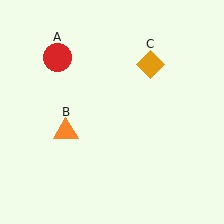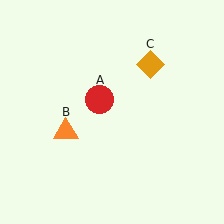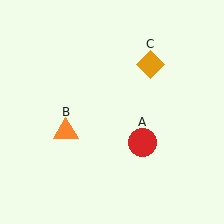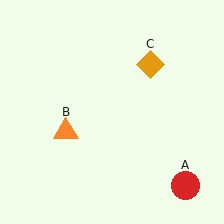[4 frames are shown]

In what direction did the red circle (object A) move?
The red circle (object A) moved down and to the right.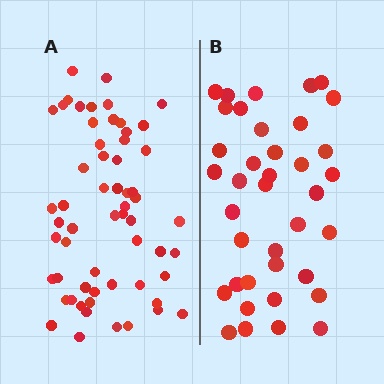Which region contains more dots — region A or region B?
Region A (the left region) has more dots.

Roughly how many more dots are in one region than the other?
Region A has approximately 20 more dots than region B.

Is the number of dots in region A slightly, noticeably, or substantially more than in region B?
Region A has substantially more. The ratio is roughly 1.6 to 1.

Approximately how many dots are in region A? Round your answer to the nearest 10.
About 60 dots. (The exact count is 59, which rounds to 60.)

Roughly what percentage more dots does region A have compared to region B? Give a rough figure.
About 55% more.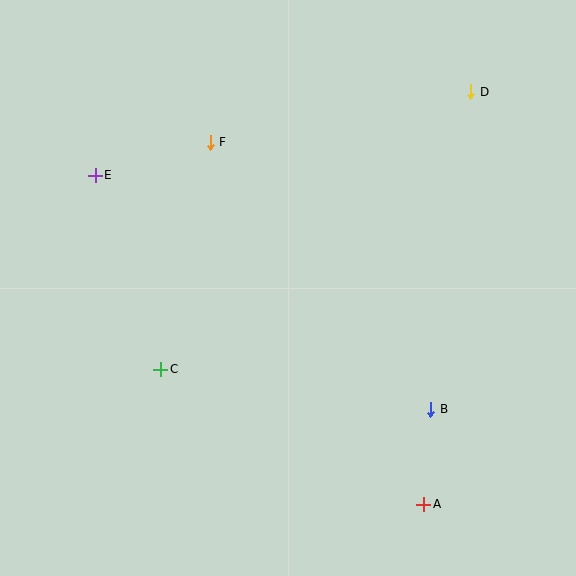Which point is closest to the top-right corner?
Point D is closest to the top-right corner.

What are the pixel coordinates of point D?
Point D is at (471, 92).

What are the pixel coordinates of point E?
Point E is at (95, 175).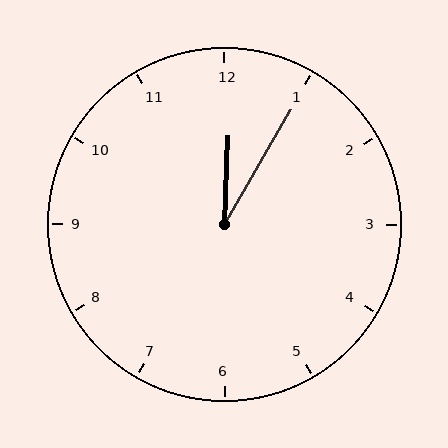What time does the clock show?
12:05.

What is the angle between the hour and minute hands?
Approximately 28 degrees.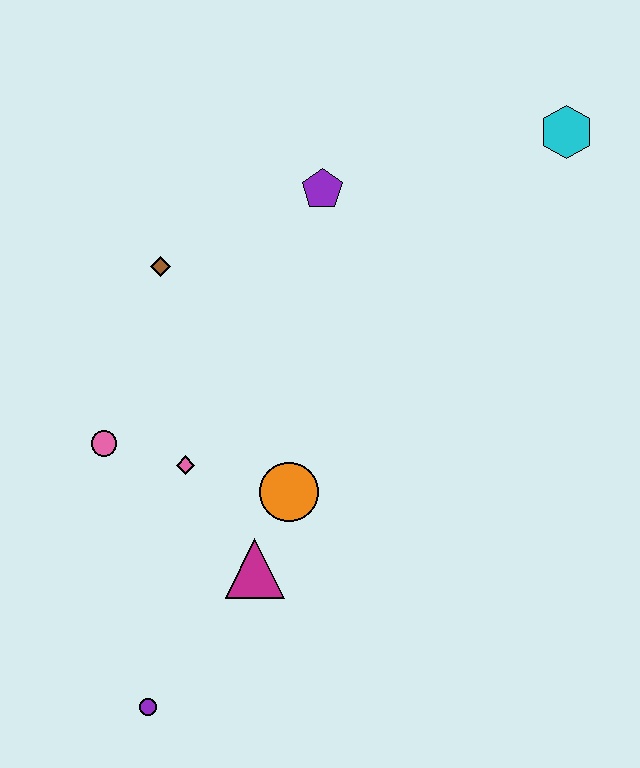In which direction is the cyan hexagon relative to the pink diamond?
The cyan hexagon is to the right of the pink diamond.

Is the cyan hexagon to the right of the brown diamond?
Yes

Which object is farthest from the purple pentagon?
The purple circle is farthest from the purple pentagon.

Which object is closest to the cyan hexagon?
The purple pentagon is closest to the cyan hexagon.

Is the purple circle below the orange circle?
Yes